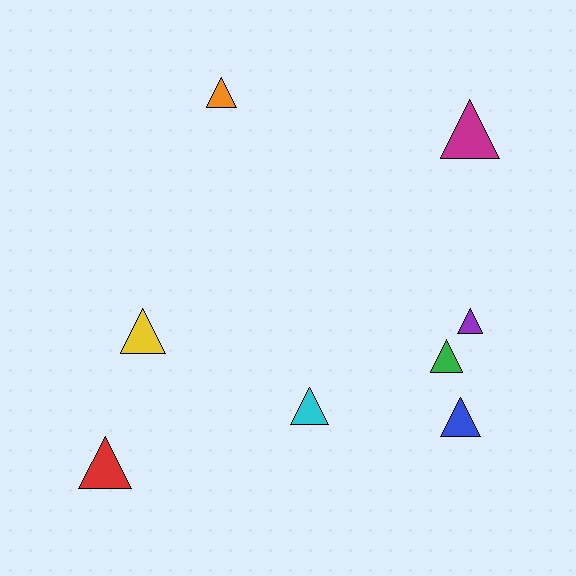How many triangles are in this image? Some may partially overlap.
There are 8 triangles.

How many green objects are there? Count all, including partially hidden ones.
There is 1 green object.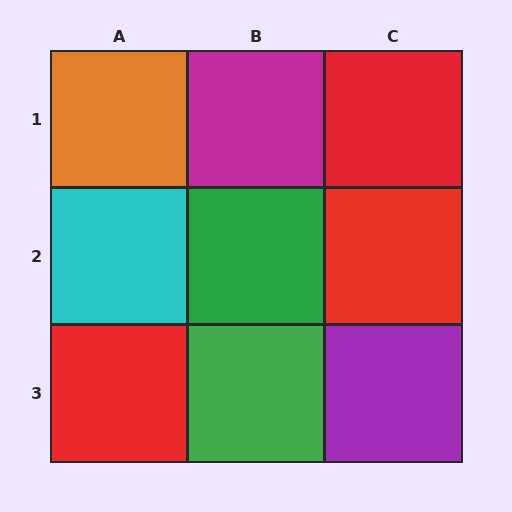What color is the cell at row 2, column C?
Red.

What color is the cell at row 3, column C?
Purple.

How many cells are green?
2 cells are green.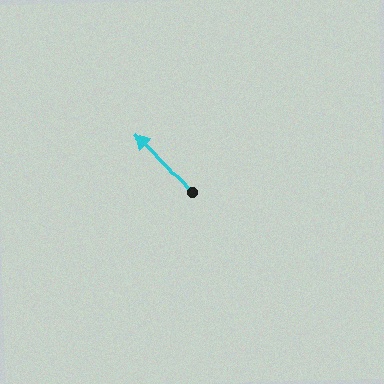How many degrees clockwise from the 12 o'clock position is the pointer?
Approximately 317 degrees.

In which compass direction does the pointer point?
Northwest.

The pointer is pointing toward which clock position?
Roughly 11 o'clock.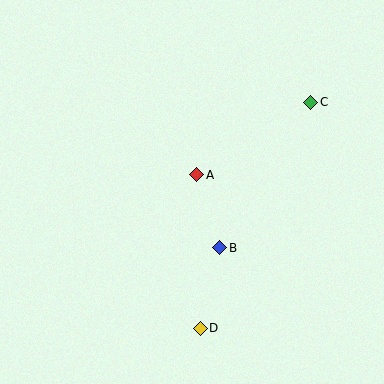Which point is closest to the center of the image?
Point A at (197, 175) is closest to the center.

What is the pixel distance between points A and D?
The distance between A and D is 154 pixels.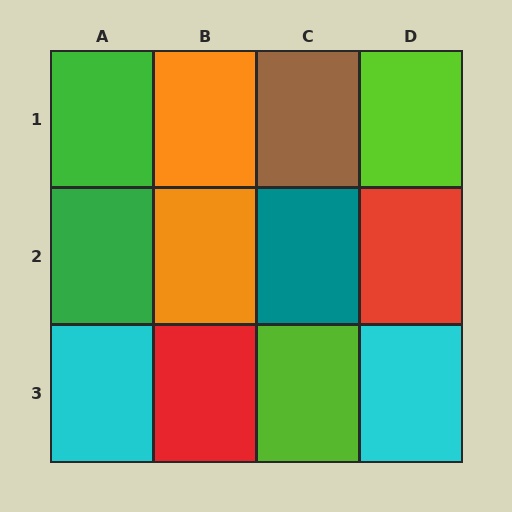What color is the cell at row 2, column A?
Green.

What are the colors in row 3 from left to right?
Cyan, red, lime, cyan.